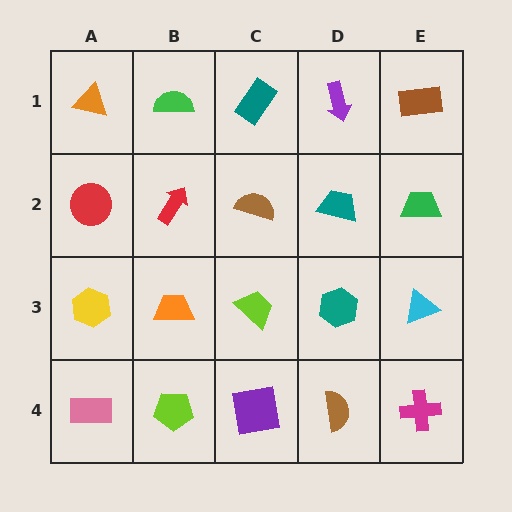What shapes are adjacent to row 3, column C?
A brown semicircle (row 2, column C), a purple square (row 4, column C), an orange trapezoid (row 3, column B), a teal hexagon (row 3, column D).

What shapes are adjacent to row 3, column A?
A red circle (row 2, column A), a pink rectangle (row 4, column A), an orange trapezoid (row 3, column B).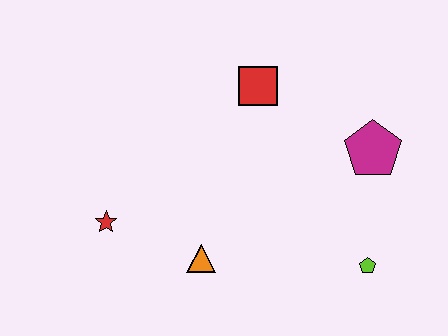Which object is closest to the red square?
The magenta pentagon is closest to the red square.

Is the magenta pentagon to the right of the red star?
Yes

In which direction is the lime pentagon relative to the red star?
The lime pentagon is to the right of the red star.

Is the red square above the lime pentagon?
Yes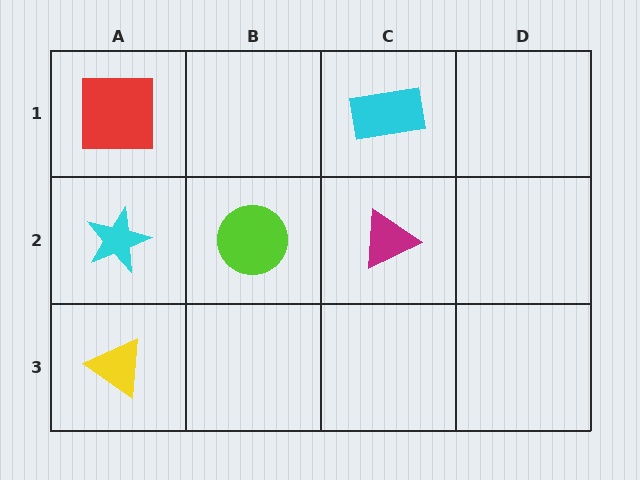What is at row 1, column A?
A red square.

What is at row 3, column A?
A yellow triangle.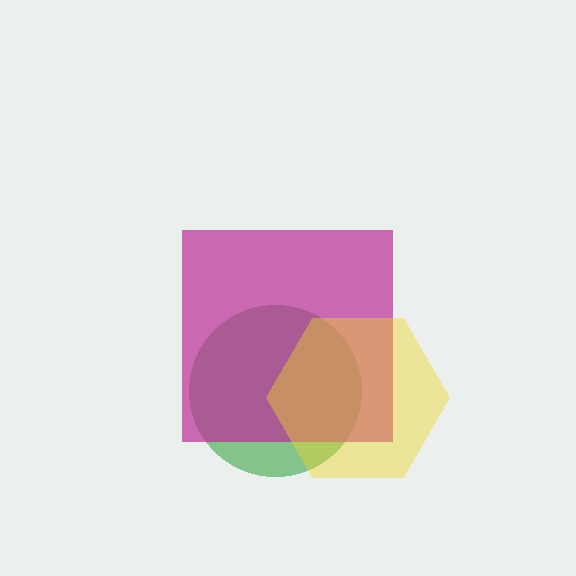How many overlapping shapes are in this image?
There are 3 overlapping shapes in the image.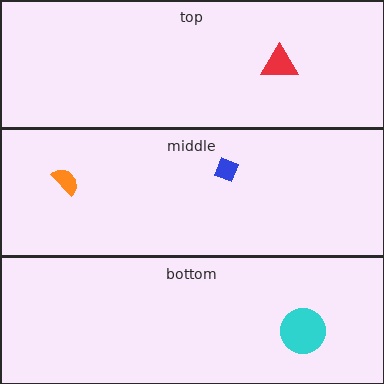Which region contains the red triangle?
The top region.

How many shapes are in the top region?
1.